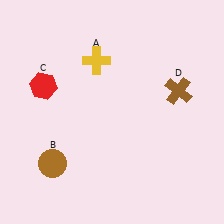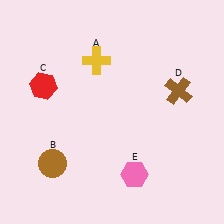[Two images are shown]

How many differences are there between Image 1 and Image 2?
There is 1 difference between the two images.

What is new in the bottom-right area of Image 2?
A pink hexagon (E) was added in the bottom-right area of Image 2.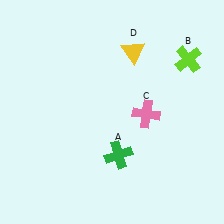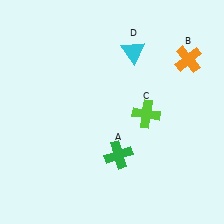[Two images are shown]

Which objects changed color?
B changed from lime to orange. C changed from pink to lime. D changed from yellow to cyan.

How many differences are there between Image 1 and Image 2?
There are 3 differences between the two images.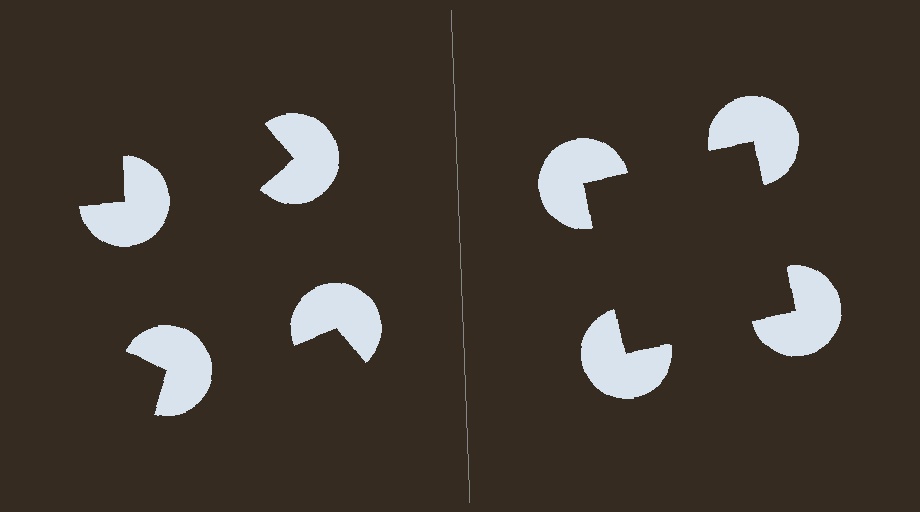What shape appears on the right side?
An illusory square.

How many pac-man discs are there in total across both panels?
8 — 4 on each side.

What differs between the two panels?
The pac-man discs are positioned identically on both sides; only the wedge orientations differ. On the right they align to a square; on the left they are misaligned.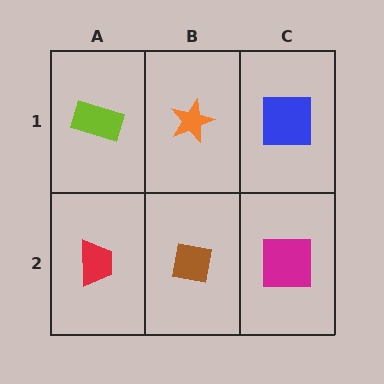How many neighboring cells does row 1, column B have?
3.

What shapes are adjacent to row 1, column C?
A magenta square (row 2, column C), an orange star (row 1, column B).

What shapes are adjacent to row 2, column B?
An orange star (row 1, column B), a red trapezoid (row 2, column A), a magenta square (row 2, column C).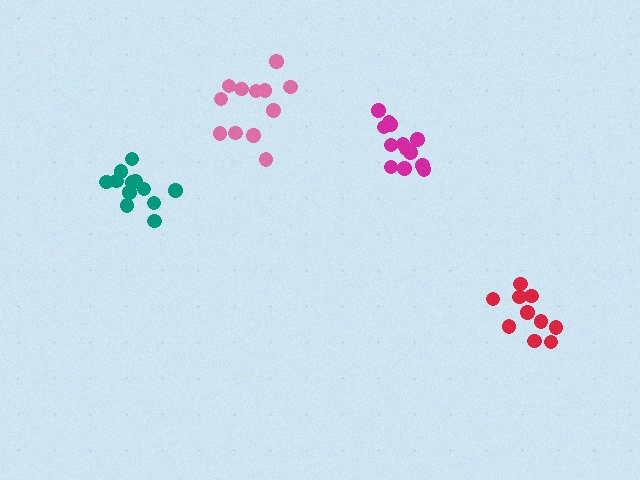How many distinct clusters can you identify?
There are 4 distinct clusters.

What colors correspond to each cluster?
The clusters are colored: red, magenta, pink, teal.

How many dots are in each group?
Group 1: 10 dots, Group 2: 13 dots, Group 3: 12 dots, Group 4: 12 dots (47 total).